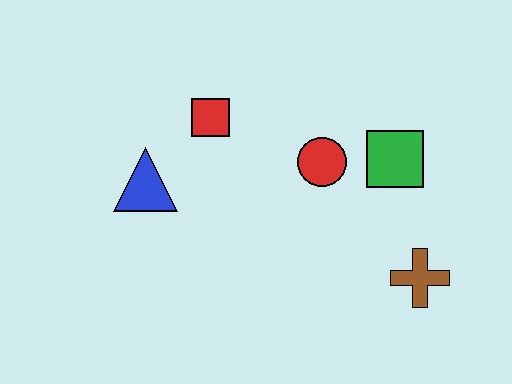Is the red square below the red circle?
No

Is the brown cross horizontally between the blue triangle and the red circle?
No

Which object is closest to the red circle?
The green square is closest to the red circle.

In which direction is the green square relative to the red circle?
The green square is to the right of the red circle.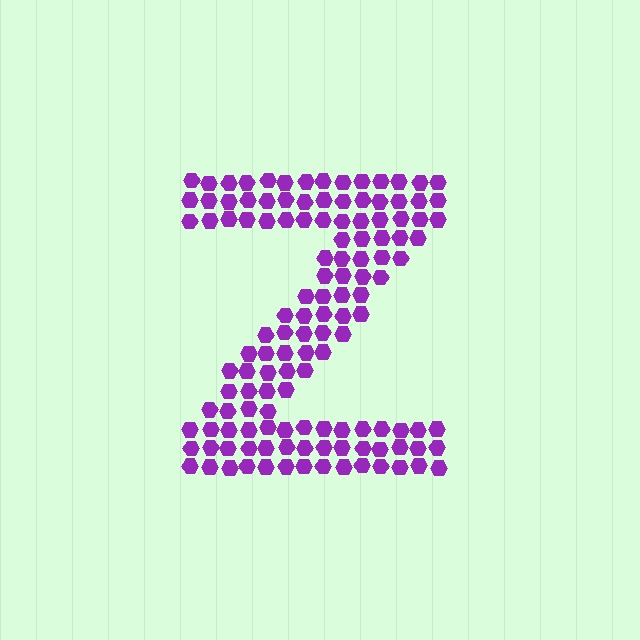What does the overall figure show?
The overall figure shows the letter Z.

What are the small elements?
The small elements are hexagons.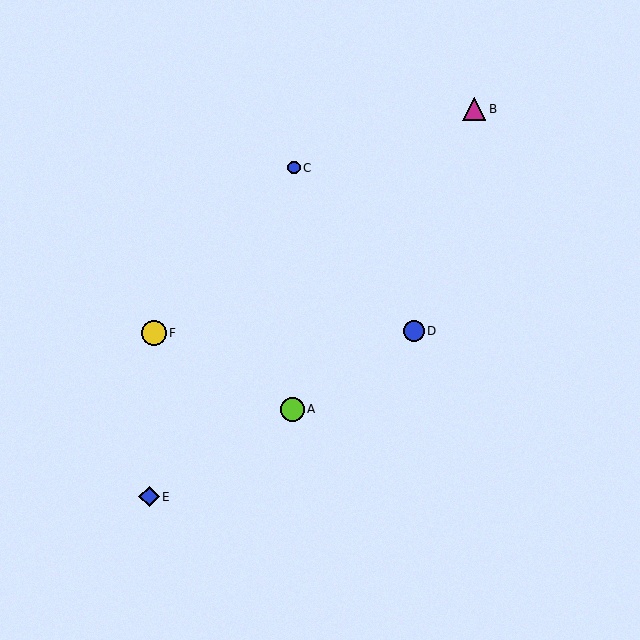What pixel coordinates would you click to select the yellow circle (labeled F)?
Click at (154, 333) to select the yellow circle F.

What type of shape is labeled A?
Shape A is a lime circle.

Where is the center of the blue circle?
The center of the blue circle is at (294, 168).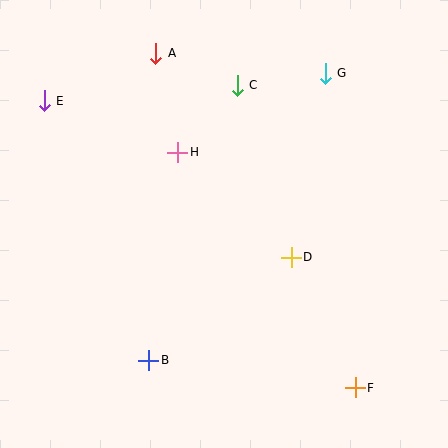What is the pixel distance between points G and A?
The distance between G and A is 171 pixels.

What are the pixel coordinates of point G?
Point G is at (325, 73).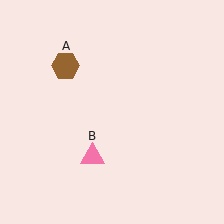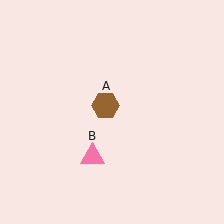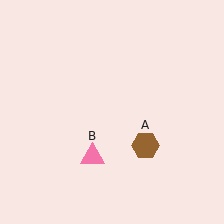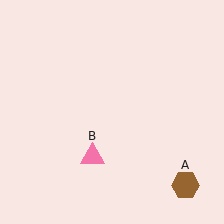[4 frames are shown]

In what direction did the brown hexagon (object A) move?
The brown hexagon (object A) moved down and to the right.